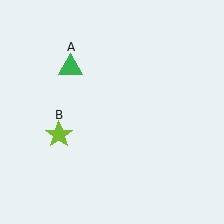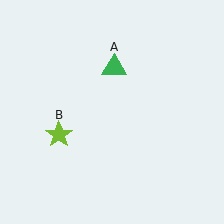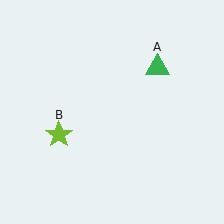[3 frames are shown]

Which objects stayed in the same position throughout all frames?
Lime star (object B) remained stationary.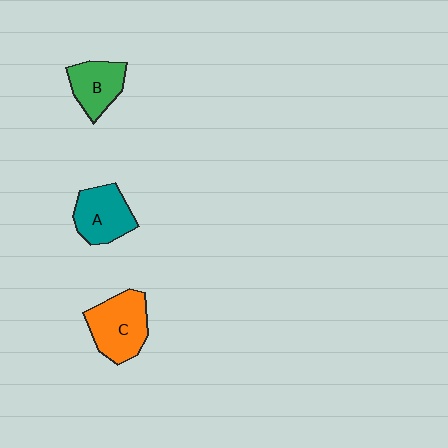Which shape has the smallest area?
Shape B (green).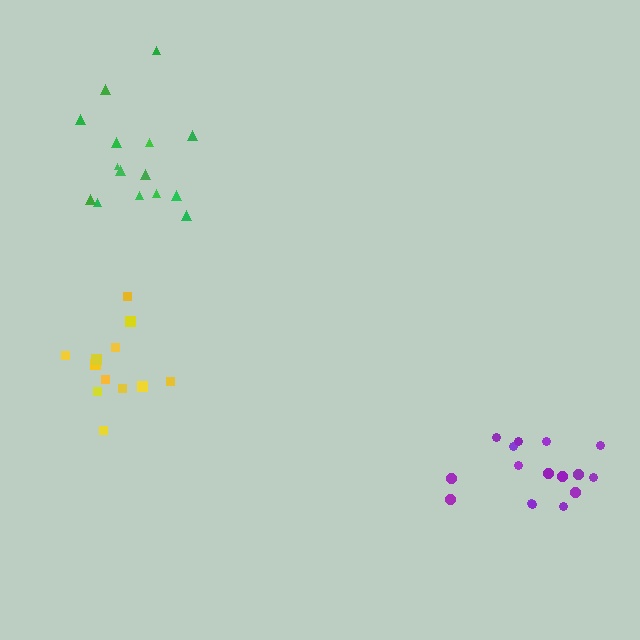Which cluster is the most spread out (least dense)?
Green.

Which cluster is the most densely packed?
Purple.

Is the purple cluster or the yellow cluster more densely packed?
Purple.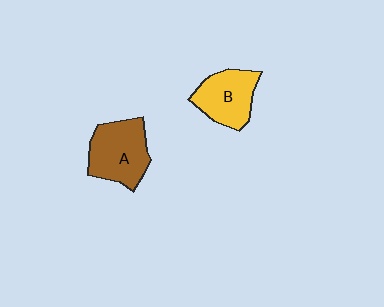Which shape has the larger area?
Shape A (brown).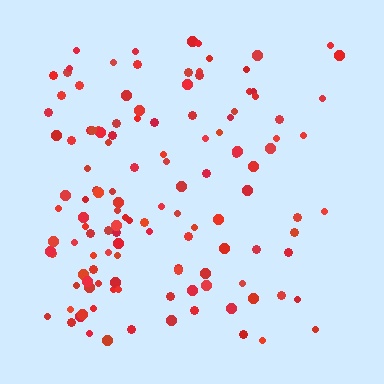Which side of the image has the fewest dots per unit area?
The right.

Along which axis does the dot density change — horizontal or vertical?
Horizontal.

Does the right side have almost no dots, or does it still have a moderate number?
Still a moderate number, just noticeably fewer than the left.